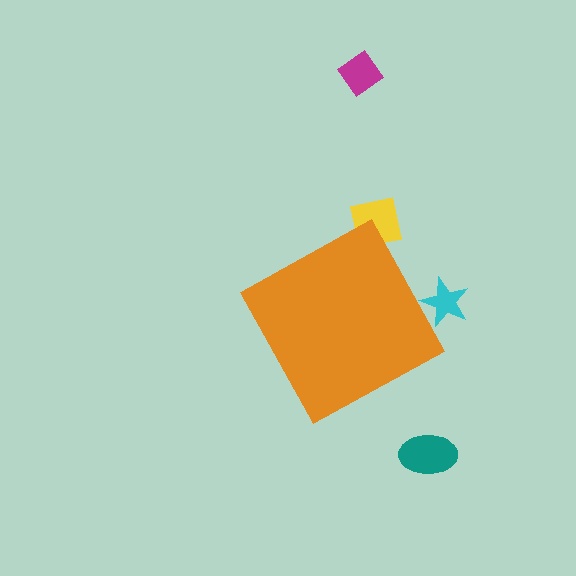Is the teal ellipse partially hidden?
No, the teal ellipse is fully visible.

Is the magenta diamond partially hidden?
No, the magenta diamond is fully visible.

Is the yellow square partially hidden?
Yes, the yellow square is partially hidden behind the orange diamond.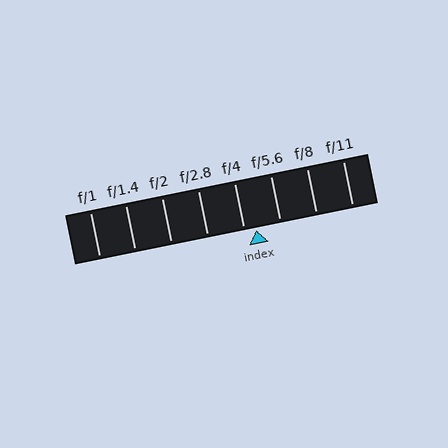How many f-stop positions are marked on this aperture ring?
There are 8 f-stop positions marked.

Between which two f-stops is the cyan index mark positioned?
The index mark is between f/4 and f/5.6.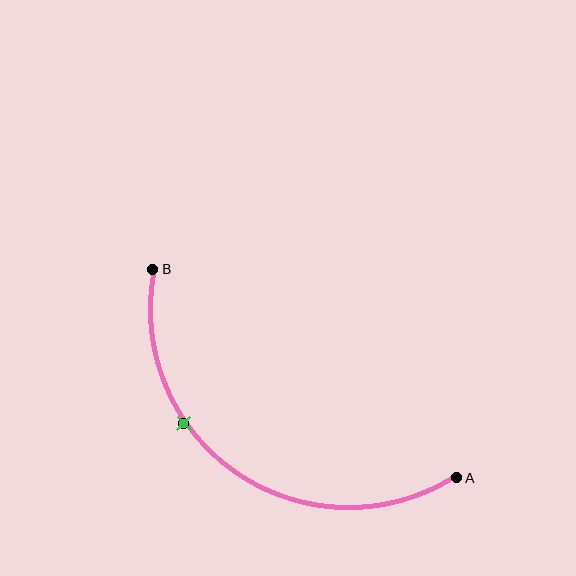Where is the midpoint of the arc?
The arc midpoint is the point on the curve farthest from the straight line joining A and B. It sits below and to the left of that line.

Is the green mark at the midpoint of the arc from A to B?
No. The green mark lies on the arc but is closer to endpoint B. The arc midpoint would be at the point on the curve equidistant along the arc from both A and B.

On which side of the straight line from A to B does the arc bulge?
The arc bulges below and to the left of the straight line connecting A and B.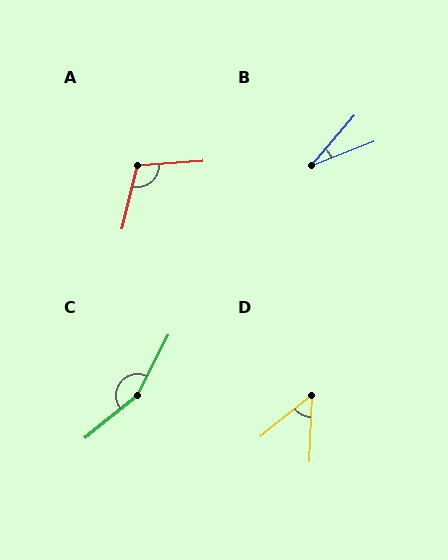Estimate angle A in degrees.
Approximately 108 degrees.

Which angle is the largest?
C, at approximately 155 degrees.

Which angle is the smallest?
B, at approximately 28 degrees.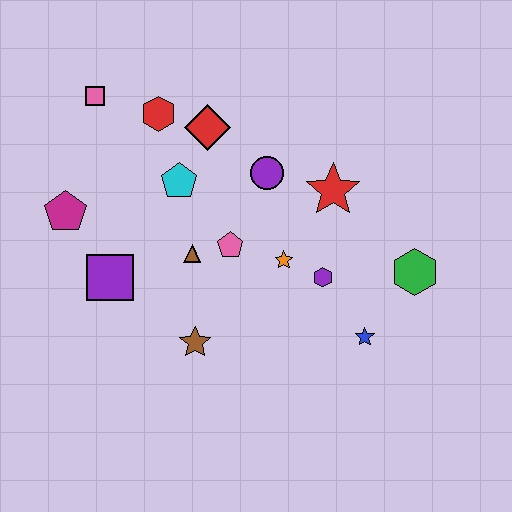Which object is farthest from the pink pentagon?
The pink square is farthest from the pink pentagon.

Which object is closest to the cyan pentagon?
The red diamond is closest to the cyan pentagon.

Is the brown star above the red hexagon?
No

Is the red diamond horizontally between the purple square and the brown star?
No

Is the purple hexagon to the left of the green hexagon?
Yes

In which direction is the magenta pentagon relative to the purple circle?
The magenta pentagon is to the left of the purple circle.